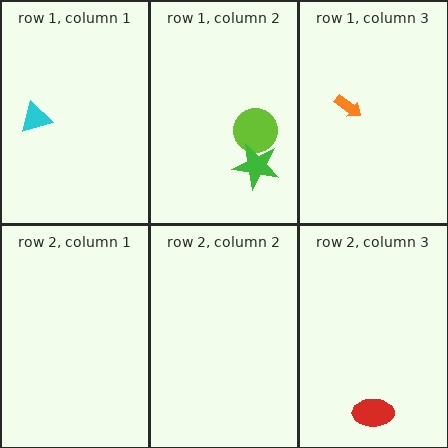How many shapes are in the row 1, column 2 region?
2.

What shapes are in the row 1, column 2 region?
The lime circle, the green star.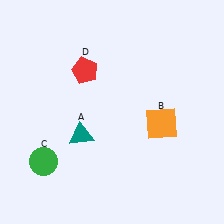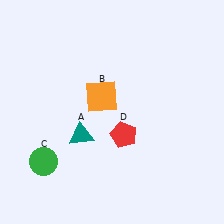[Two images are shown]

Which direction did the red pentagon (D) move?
The red pentagon (D) moved down.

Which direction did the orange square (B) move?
The orange square (B) moved left.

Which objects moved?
The objects that moved are: the orange square (B), the red pentagon (D).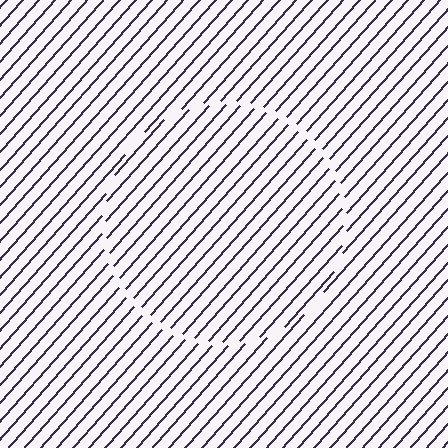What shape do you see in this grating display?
An illusory circle. The interior of the shape contains the same grating, shifted by half a period — the contour is defined by the phase discontinuity where line-ends from the inner and outer gratings abut.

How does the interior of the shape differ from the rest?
The interior of the shape contains the same grating, shifted by half a period — the contour is defined by the phase discontinuity where line-ends from the inner and outer gratings abut.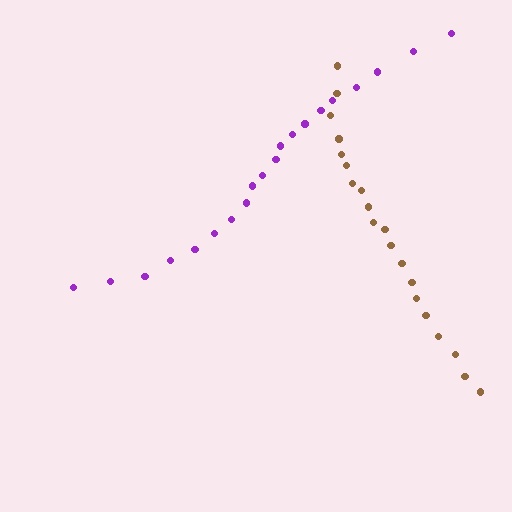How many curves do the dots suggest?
There are 2 distinct paths.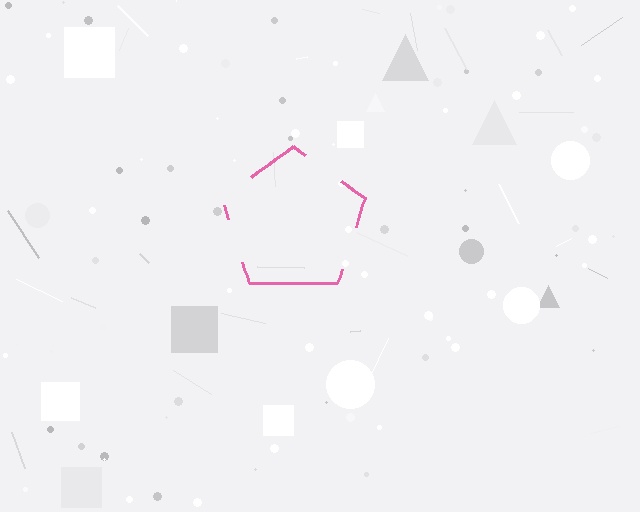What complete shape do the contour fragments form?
The contour fragments form a pentagon.